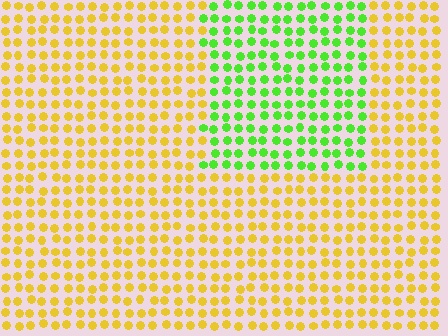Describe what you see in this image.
The image is filled with small yellow elements in a uniform arrangement. A rectangle-shaped region is visible where the elements are tinted to a slightly different hue, forming a subtle color boundary.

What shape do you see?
I see a rectangle.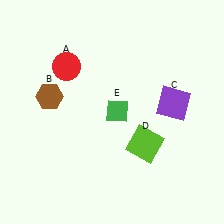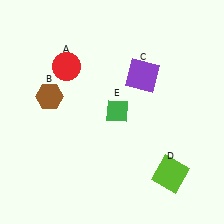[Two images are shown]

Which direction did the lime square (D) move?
The lime square (D) moved down.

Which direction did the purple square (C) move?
The purple square (C) moved left.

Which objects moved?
The objects that moved are: the purple square (C), the lime square (D).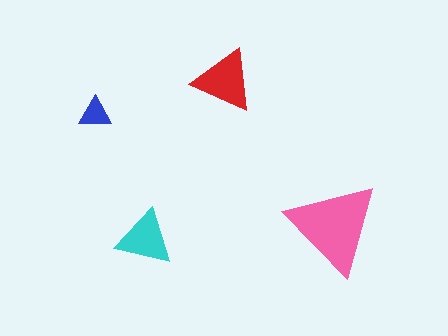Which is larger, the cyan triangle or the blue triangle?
The cyan one.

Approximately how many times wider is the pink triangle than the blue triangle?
About 3 times wider.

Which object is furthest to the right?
The pink triangle is rightmost.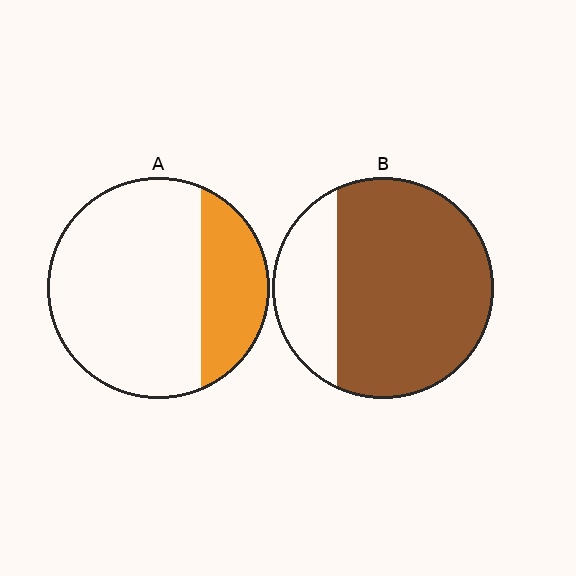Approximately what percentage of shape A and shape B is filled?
A is approximately 25% and B is approximately 75%.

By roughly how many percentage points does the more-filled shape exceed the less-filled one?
By roughly 50 percentage points (B over A).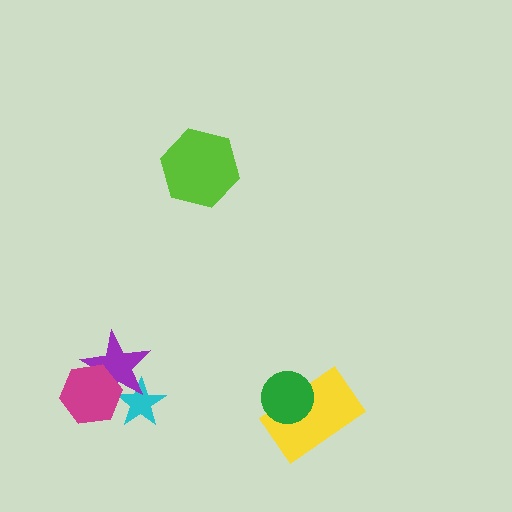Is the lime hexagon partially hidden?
No, no other shape covers it.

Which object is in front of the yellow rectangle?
The green circle is in front of the yellow rectangle.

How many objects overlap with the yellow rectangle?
1 object overlaps with the yellow rectangle.